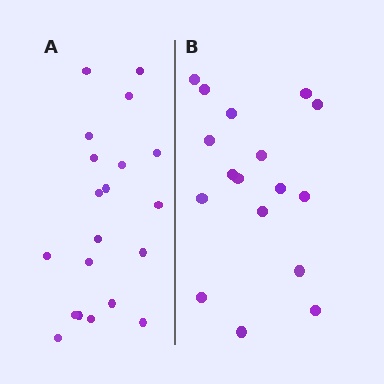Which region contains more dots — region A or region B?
Region A (the left region) has more dots.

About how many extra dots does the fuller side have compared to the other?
Region A has just a few more — roughly 2 or 3 more dots than region B.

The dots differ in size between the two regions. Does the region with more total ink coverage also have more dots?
No. Region B has more total ink coverage because its dots are larger, but region A actually contains more individual dots. Total area can be misleading — the number of items is what matters here.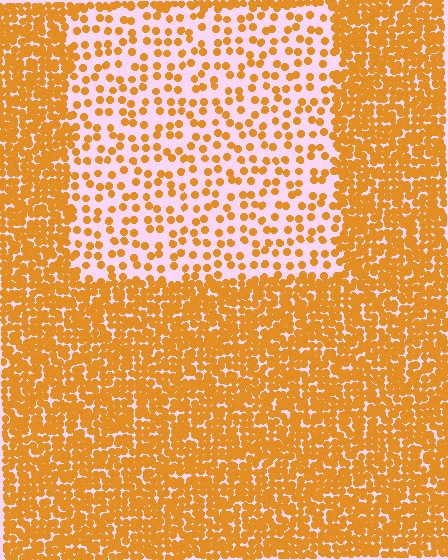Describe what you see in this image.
The image contains small orange elements arranged at two different densities. A rectangle-shaped region is visible where the elements are less densely packed than the surrounding area.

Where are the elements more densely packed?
The elements are more densely packed outside the rectangle boundary.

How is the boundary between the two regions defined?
The boundary is defined by a change in element density (approximately 2.9x ratio). All elements are the same color, size, and shape.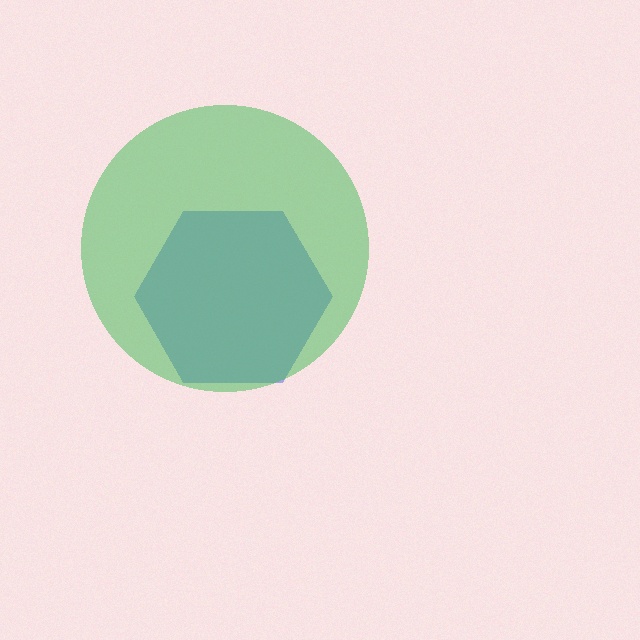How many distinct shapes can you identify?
There are 2 distinct shapes: a blue hexagon, a green circle.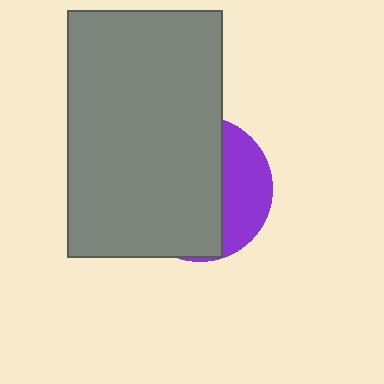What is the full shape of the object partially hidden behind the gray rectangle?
The partially hidden object is a purple circle.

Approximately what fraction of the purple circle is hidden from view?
Roughly 69% of the purple circle is hidden behind the gray rectangle.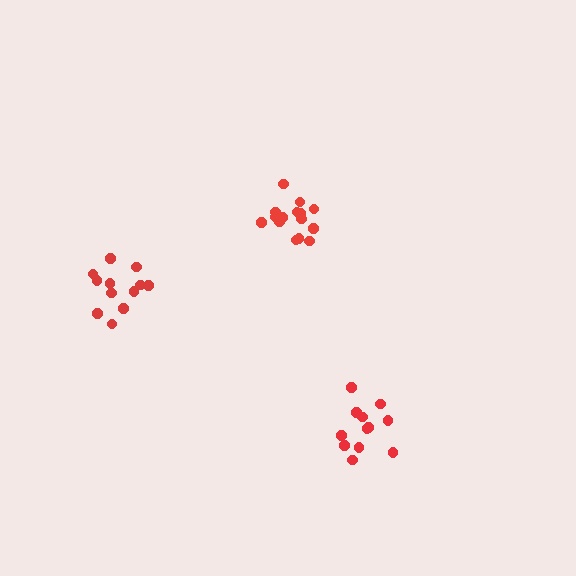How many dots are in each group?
Group 1: 15 dots, Group 2: 12 dots, Group 3: 12 dots (39 total).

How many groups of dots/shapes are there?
There are 3 groups.